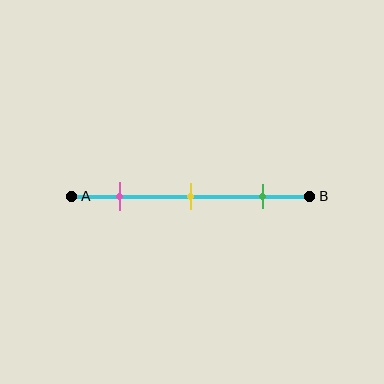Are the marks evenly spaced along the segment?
Yes, the marks are approximately evenly spaced.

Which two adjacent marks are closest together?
The pink and yellow marks are the closest adjacent pair.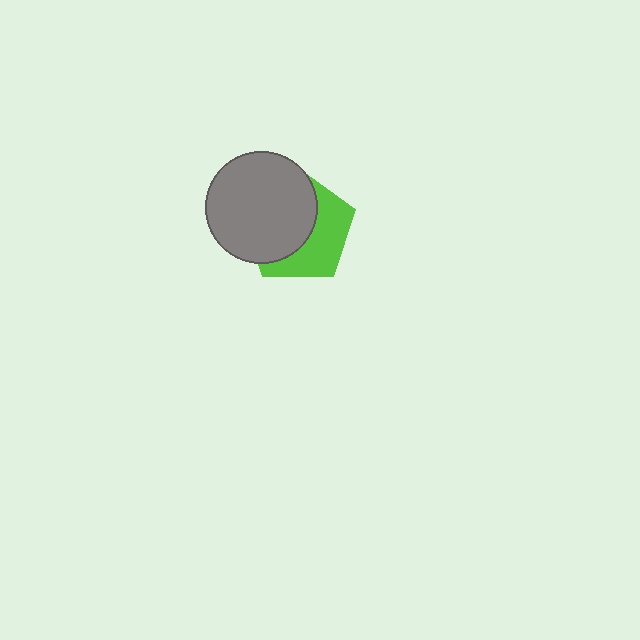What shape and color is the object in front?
The object in front is a gray circle.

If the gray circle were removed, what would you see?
You would see the complete lime pentagon.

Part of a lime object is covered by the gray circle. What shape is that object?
It is a pentagon.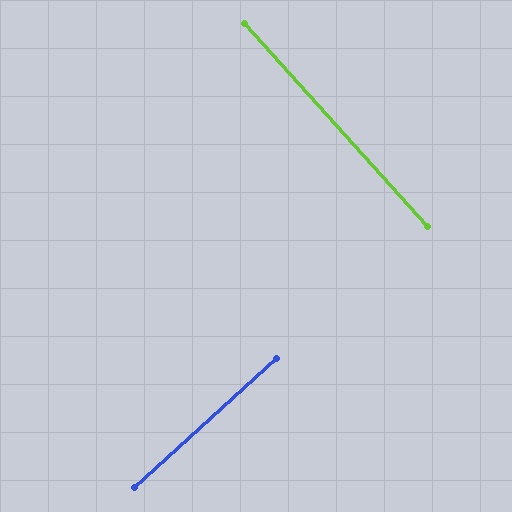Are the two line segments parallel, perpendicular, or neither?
Perpendicular — they meet at approximately 90°.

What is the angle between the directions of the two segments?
Approximately 90 degrees.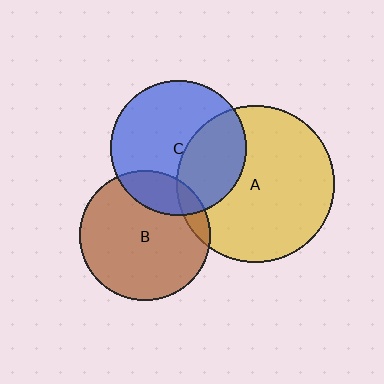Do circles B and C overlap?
Yes.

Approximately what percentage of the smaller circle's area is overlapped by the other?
Approximately 20%.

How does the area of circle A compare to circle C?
Approximately 1.3 times.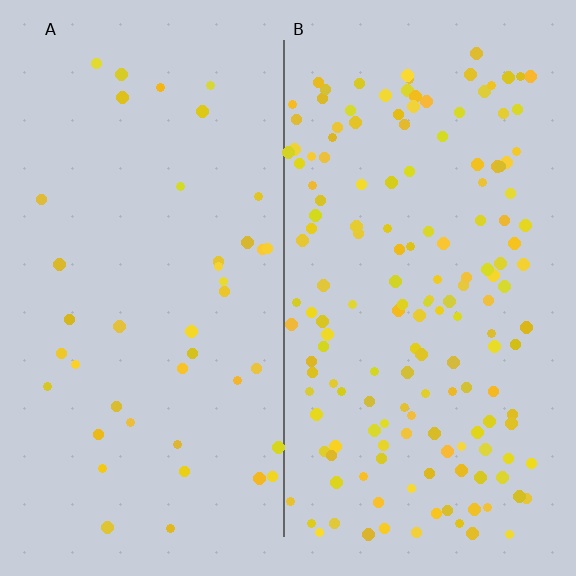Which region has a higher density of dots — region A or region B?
B (the right).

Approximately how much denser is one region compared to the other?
Approximately 3.8× — region B over region A.